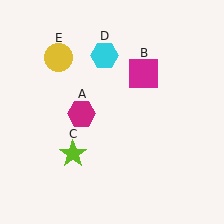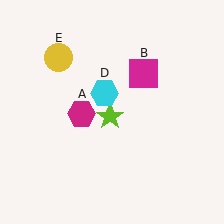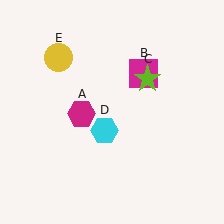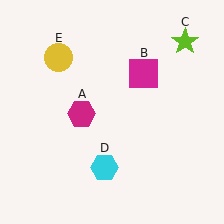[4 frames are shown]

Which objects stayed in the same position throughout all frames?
Magenta hexagon (object A) and magenta square (object B) and yellow circle (object E) remained stationary.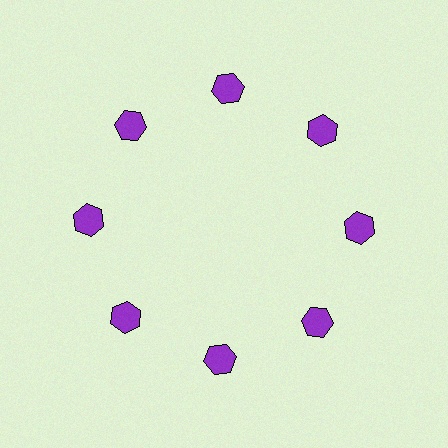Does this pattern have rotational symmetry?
Yes, this pattern has 8-fold rotational symmetry. It looks the same after rotating 45 degrees around the center.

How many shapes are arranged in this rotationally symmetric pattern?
There are 8 shapes, arranged in 8 groups of 1.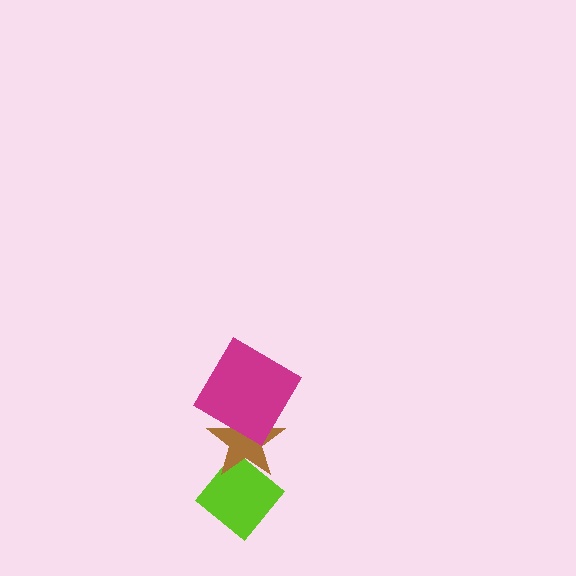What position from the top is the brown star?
The brown star is 2nd from the top.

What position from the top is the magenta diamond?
The magenta diamond is 1st from the top.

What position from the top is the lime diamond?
The lime diamond is 3rd from the top.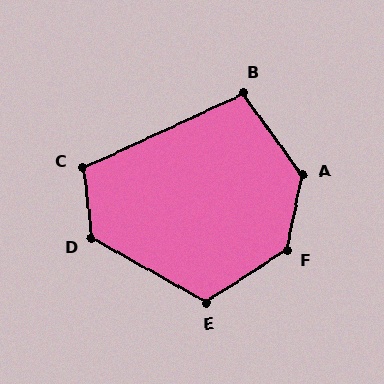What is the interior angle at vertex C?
Approximately 109 degrees (obtuse).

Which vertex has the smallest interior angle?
B, at approximately 101 degrees.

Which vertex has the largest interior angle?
F, at approximately 134 degrees.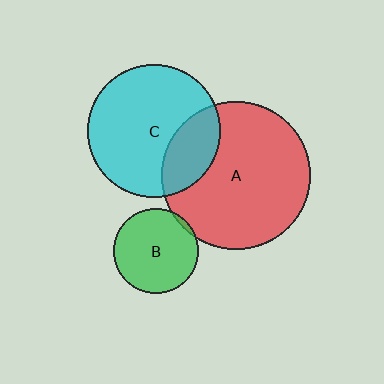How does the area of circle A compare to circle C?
Approximately 1.2 times.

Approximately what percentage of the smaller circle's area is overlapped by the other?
Approximately 25%.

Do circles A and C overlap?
Yes.